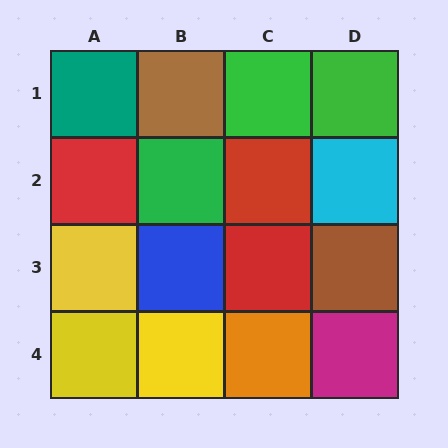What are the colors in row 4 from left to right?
Yellow, yellow, orange, magenta.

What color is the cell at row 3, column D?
Brown.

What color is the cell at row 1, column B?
Brown.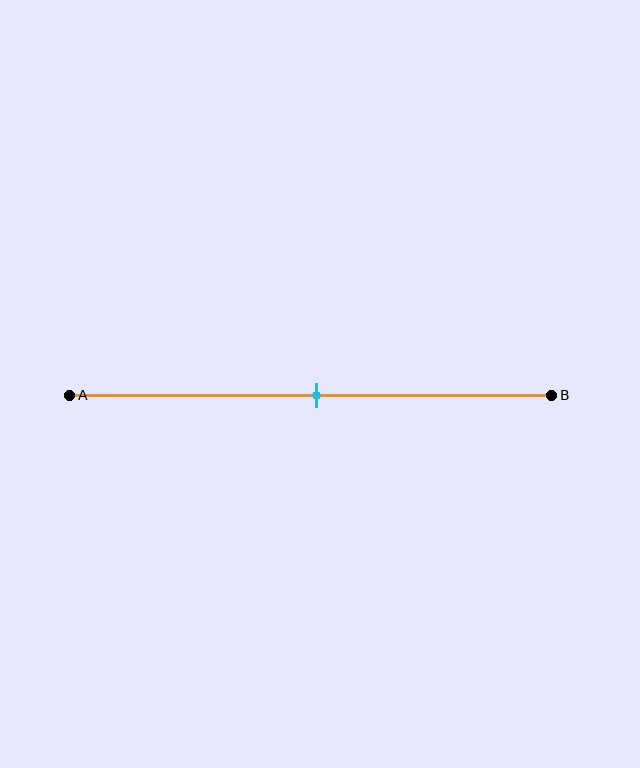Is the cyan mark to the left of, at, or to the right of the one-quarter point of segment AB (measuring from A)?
The cyan mark is to the right of the one-quarter point of segment AB.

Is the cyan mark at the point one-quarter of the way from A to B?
No, the mark is at about 50% from A, not at the 25% one-quarter point.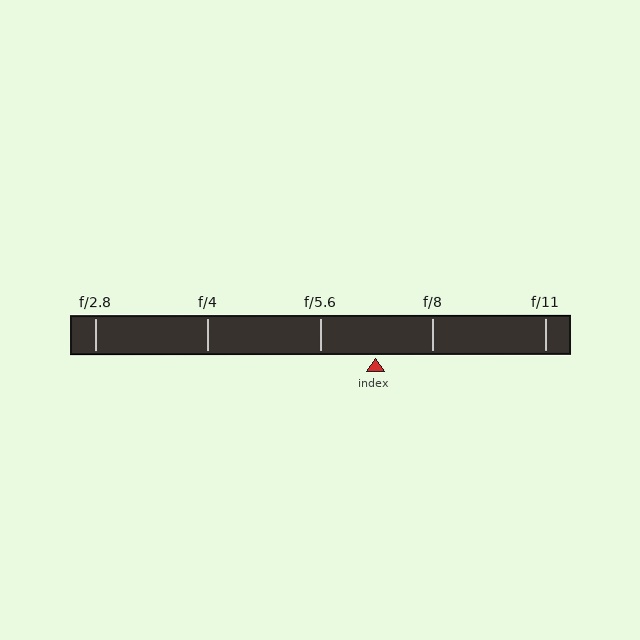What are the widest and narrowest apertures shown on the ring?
The widest aperture shown is f/2.8 and the narrowest is f/11.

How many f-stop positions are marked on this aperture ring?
There are 5 f-stop positions marked.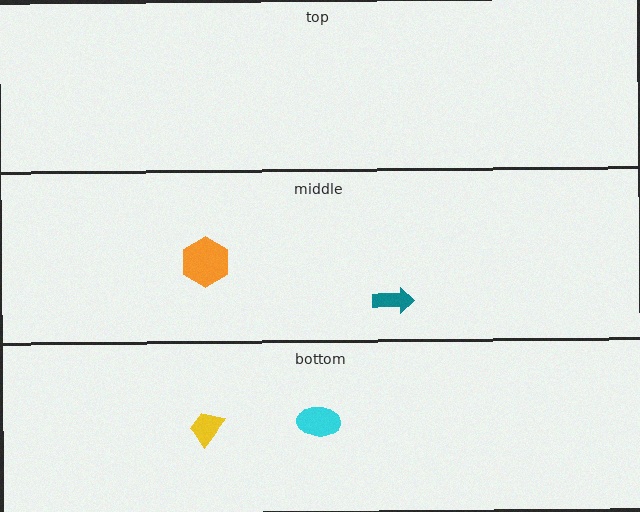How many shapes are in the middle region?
2.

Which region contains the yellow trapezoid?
The bottom region.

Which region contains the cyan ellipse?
The bottom region.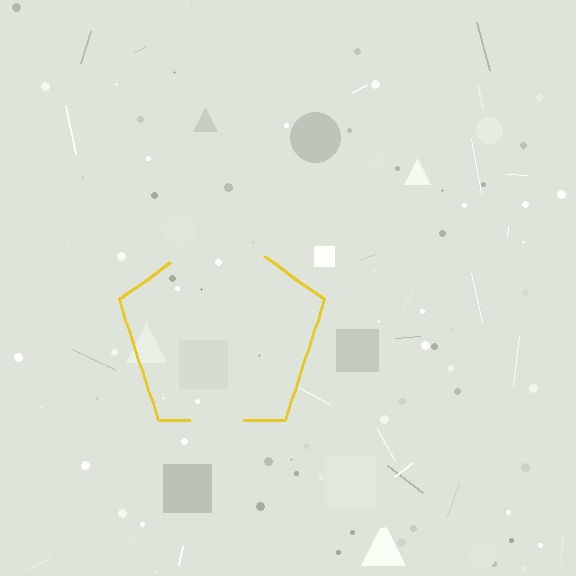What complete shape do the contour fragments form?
The contour fragments form a pentagon.